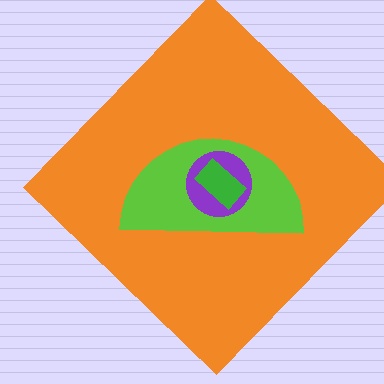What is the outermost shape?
The orange diamond.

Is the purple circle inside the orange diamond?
Yes.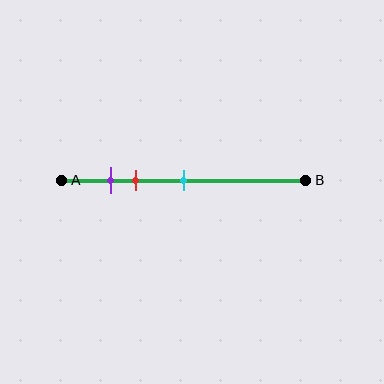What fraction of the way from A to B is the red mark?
The red mark is approximately 30% (0.3) of the way from A to B.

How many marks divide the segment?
There are 3 marks dividing the segment.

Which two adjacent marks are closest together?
The purple and red marks are the closest adjacent pair.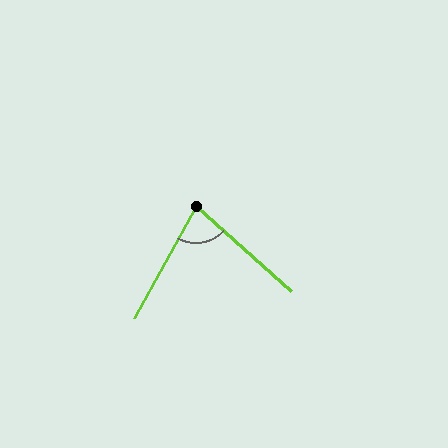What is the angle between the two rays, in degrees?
Approximately 77 degrees.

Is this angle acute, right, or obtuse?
It is acute.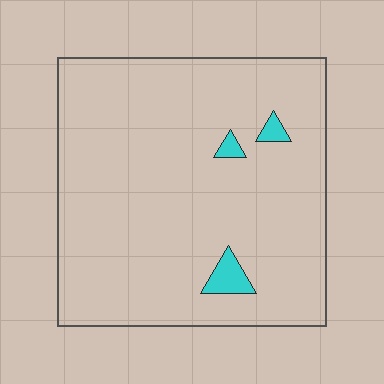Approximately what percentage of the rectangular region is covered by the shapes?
Approximately 5%.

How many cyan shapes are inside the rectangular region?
3.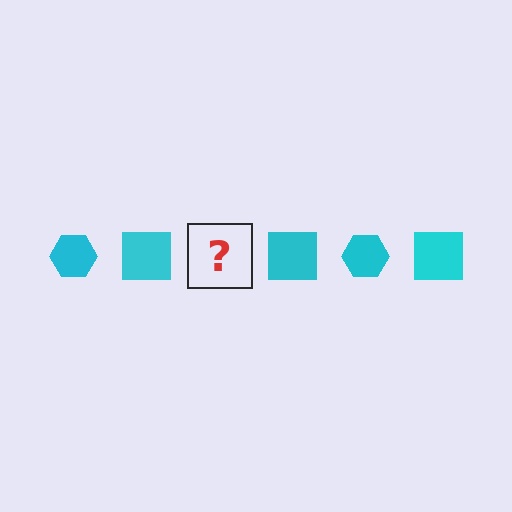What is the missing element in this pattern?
The missing element is a cyan hexagon.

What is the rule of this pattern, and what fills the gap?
The rule is that the pattern cycles through hexagon, square shapes in cyan. The gap should be filled with a cyan hexagon.